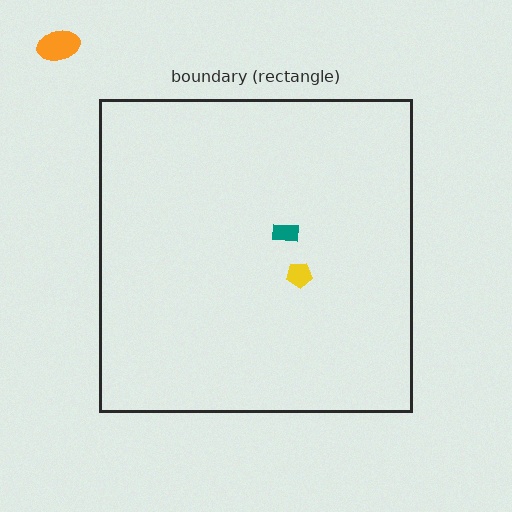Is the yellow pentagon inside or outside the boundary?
Inside.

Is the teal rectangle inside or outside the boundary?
Inside.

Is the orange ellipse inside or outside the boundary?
Outside.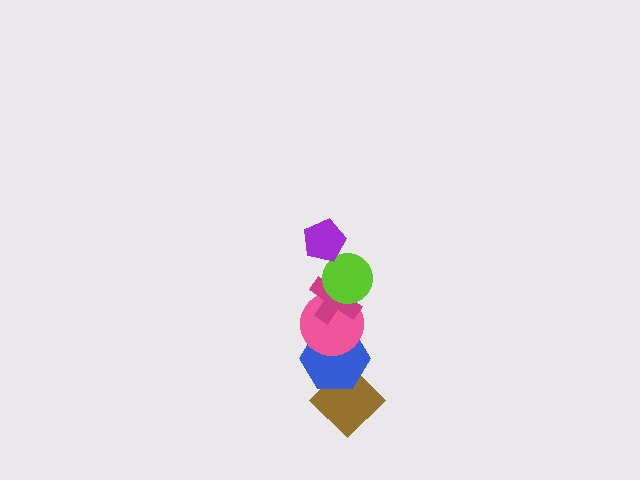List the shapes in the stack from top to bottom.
From top to bottom: the purple pentagon, the lime circle, the magenta cross, the pink circle, the blue hexagon, the brown diamond.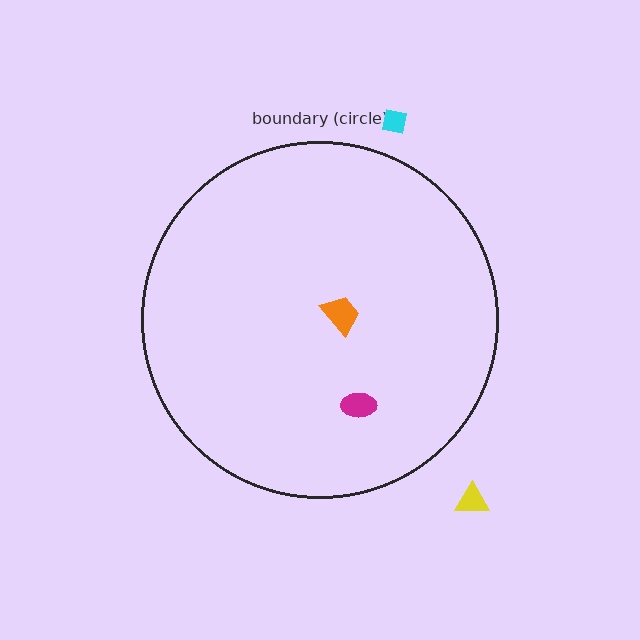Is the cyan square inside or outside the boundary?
Outside.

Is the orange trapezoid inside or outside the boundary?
Inside.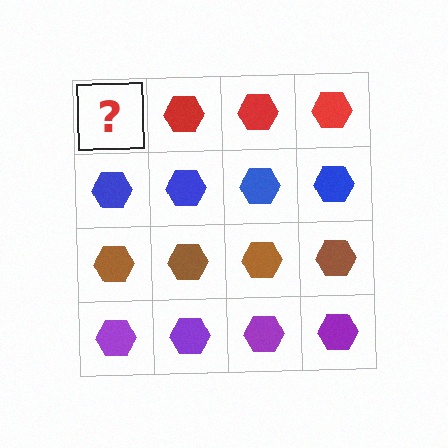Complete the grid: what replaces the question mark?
The question mark should be replaced with a red hexagon.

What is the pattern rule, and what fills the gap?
The rule is that each row has a consistent color. The gap should be filled with a red hexagon.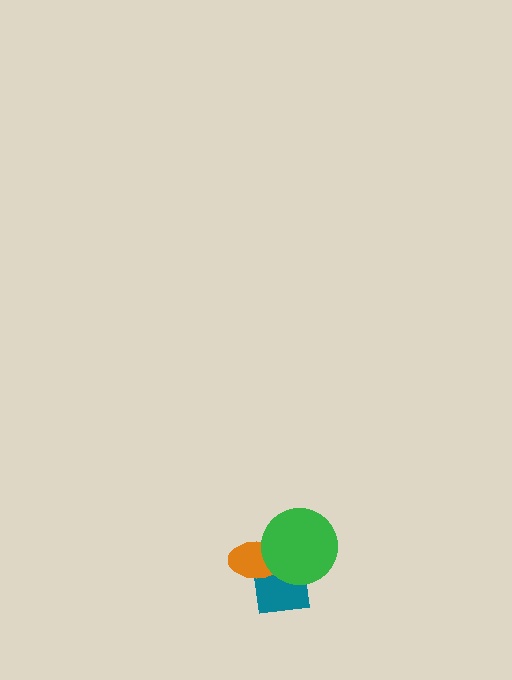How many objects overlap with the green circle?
2 objects overlap with the green circle.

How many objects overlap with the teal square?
2 objects overlap with the teal square.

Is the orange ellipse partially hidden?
Yes, it is partially covered by another shape.